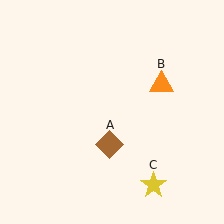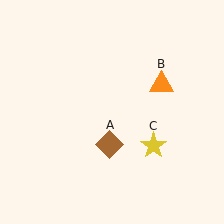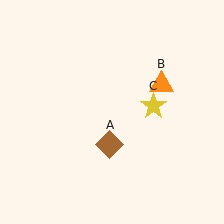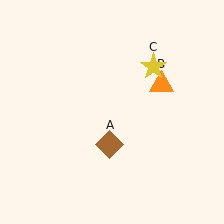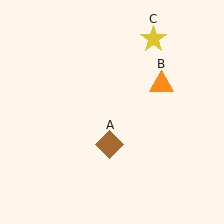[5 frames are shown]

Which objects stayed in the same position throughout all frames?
Brown diamond (object A) and orange triangle (object B) remained stationary.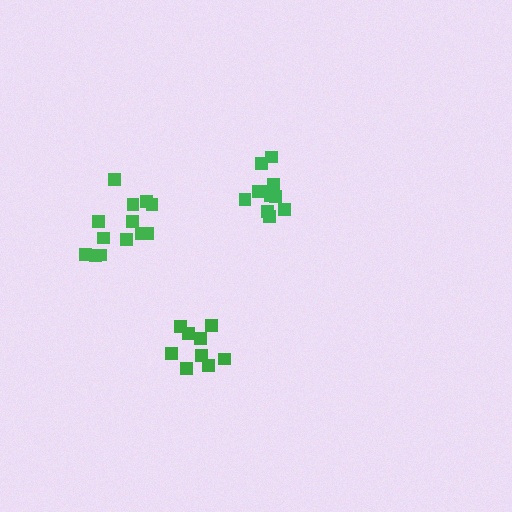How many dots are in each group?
Group 1: 9 dots, Group 2: 11 dots, Group 3: 13 dots (33 total).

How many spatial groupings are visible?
There are 3 spatial groupings.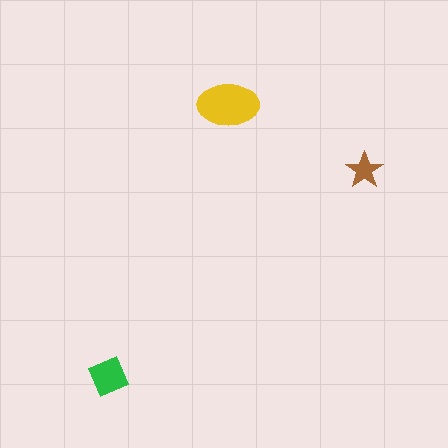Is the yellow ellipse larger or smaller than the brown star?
Larger.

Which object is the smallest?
The brown star.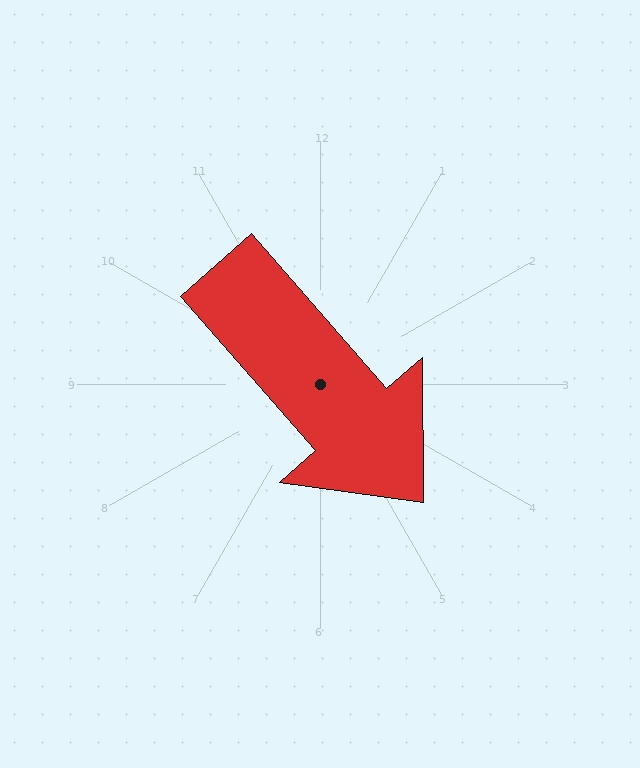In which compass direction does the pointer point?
Southeast.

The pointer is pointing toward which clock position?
Roughly 5 o'clock.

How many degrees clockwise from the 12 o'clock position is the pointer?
Approximately 139 degrees.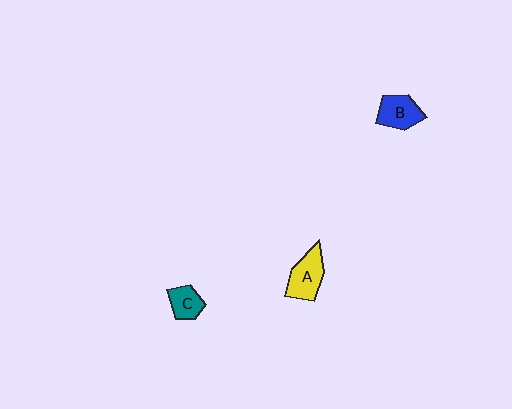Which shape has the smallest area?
Shape C (teal).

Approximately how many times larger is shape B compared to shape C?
Approximately 1.3 times.